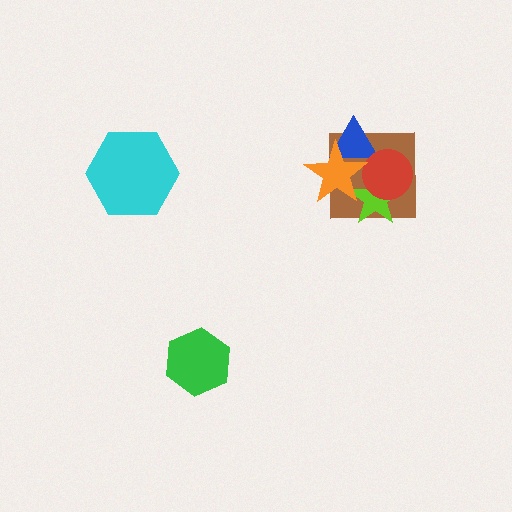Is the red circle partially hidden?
Yes, it is partially covered by another shape.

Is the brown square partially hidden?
Yes, it is partially covered by another shape.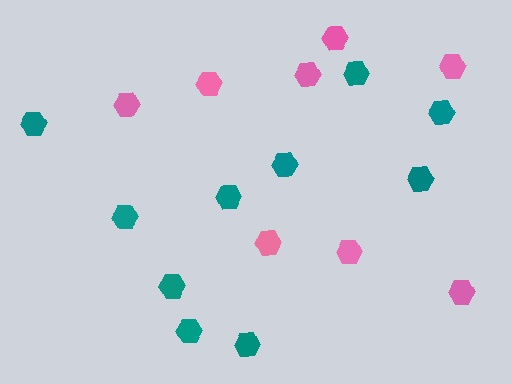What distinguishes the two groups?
There are 2 groups: one group of pink hexagons (8) and one group of teal hexagons (10).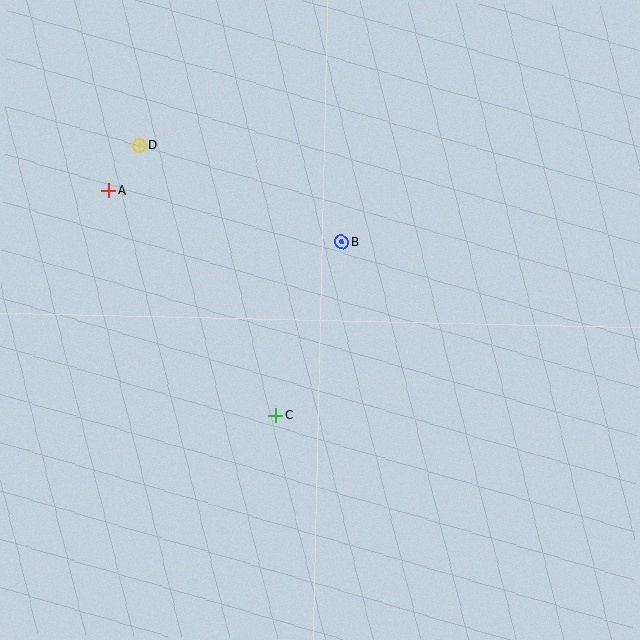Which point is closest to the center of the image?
Point B at (342, 242) is closest to the center.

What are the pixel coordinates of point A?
Point A is at (108, 191).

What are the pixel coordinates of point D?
Point D is at (139, 145).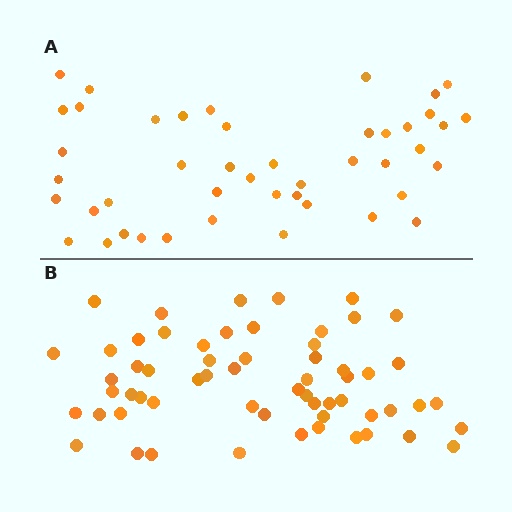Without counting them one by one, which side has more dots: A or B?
Region B (the bottom region) has more dots.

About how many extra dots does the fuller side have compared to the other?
Region B has approximately 15 more dots than region A.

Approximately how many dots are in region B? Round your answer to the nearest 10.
About 60 dots.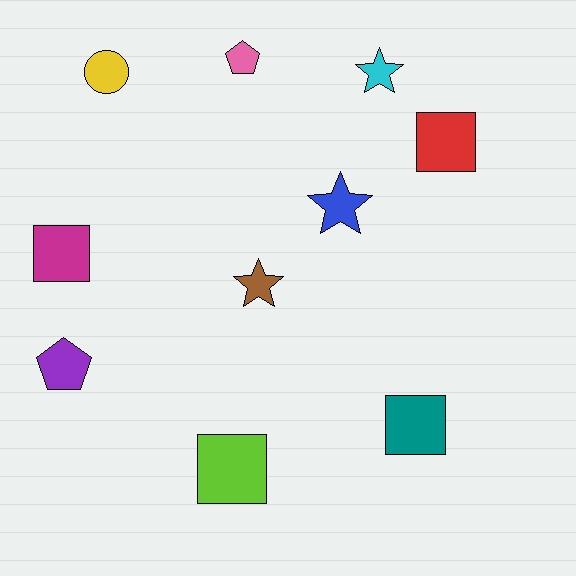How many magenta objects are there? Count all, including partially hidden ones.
There is 1 magenta object.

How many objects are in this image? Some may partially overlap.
There are 10 objects.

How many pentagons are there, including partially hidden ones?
There are 2 pentagons.